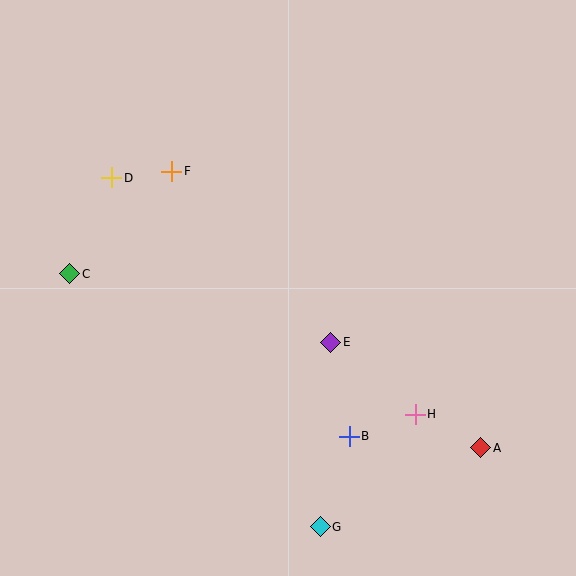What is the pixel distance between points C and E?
The distance between C and E is 270 pixels.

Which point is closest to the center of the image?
Point E at (331, 342) is closest to the center.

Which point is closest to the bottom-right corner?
Point A is closest to the bottom-right corner.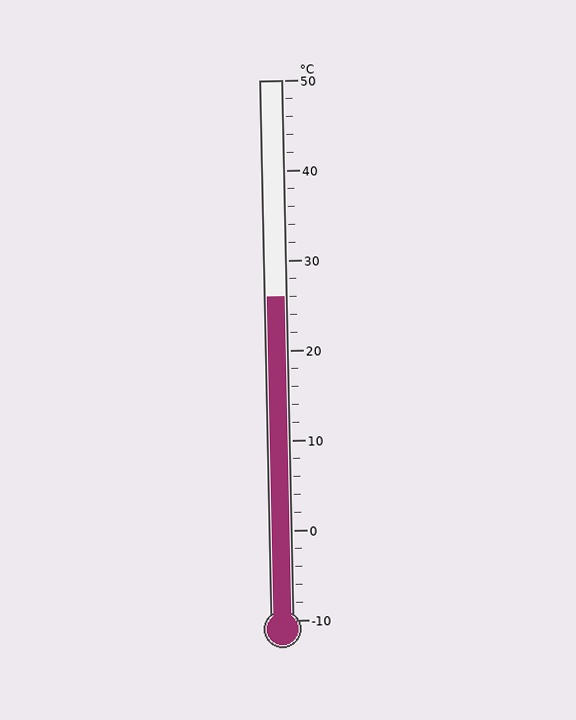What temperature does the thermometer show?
The thermometer shows approximately 26°C.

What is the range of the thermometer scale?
The thermometer scale ranges from -10°C to 50°C.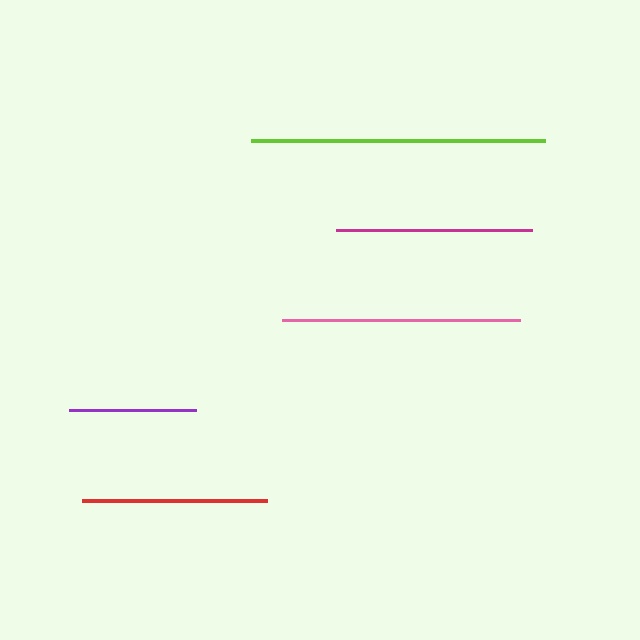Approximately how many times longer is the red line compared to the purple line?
The red line is approximately 1.4 times the length of the purple line.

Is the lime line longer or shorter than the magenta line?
The lime line is longer than the magenta line.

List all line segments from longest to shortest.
From longest to shortest: lime, pink, magenta, red, purple.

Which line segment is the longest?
The lime line is the longest at approximately 294 pixels.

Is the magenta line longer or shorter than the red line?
The magenta line is longer than the red line.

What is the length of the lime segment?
The lime segment is approximately 294 pixels long.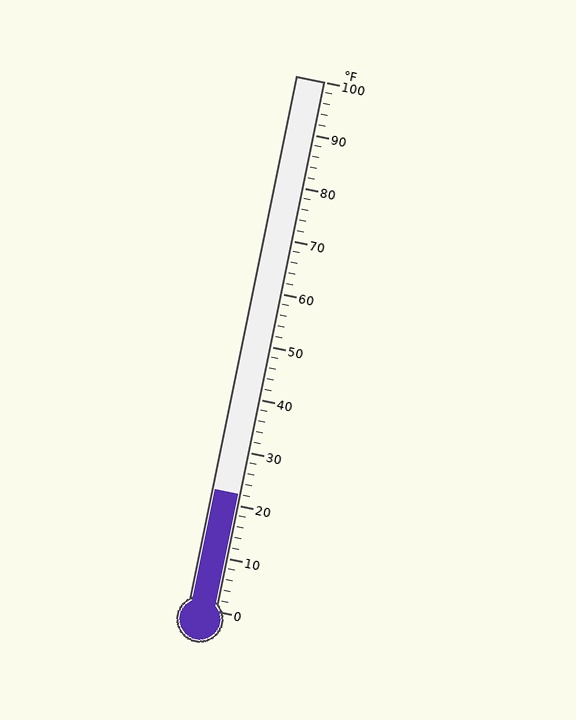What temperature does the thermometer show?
The thermometer shows approximately 22°F.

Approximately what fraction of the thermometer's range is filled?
The thermometer is filled to approximately 20% of its range.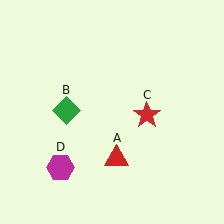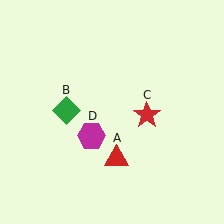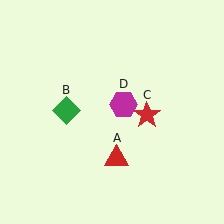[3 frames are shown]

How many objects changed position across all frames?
1 object changed position: magenta hexagon (object D).